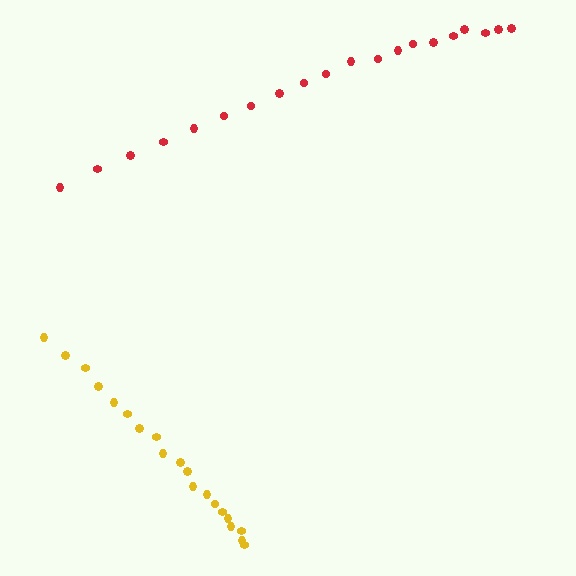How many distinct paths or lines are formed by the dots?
There are 2 distinct paths.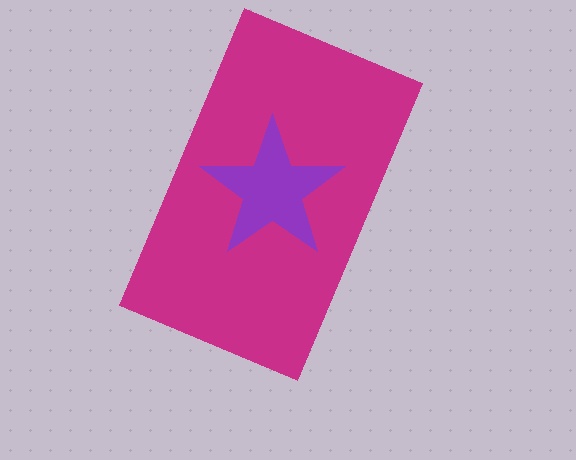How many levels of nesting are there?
2.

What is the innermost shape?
The purple star.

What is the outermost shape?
The magenta rectangle.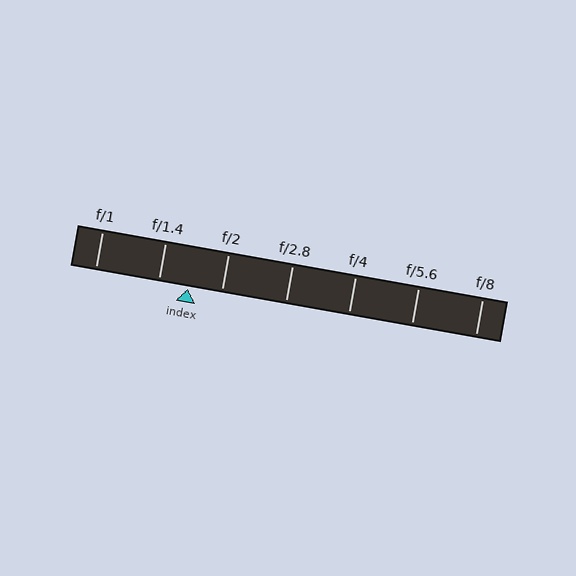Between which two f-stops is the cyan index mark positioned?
The index mark is between f/1.4 and f/2.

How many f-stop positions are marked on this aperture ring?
There are 7 f-stop positions marked.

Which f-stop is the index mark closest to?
The index mark is closest to f/1.4.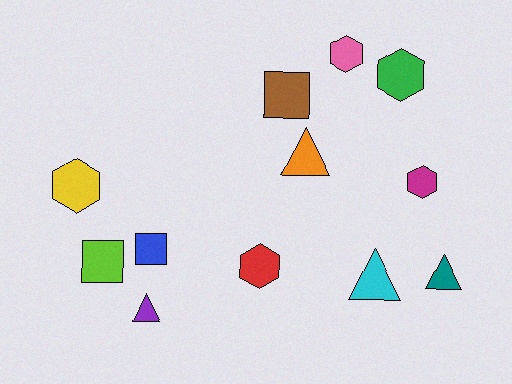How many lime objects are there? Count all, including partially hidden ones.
There is 1 lime object.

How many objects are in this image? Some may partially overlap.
There are 12 objects.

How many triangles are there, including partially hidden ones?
There are 4 triangles.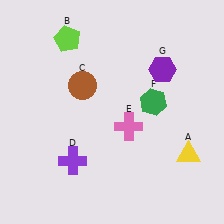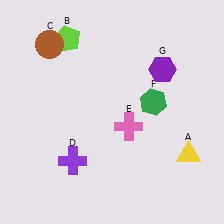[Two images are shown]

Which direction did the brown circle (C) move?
The brown circle (C) moved up.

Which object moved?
The brown circle (C) moved up.